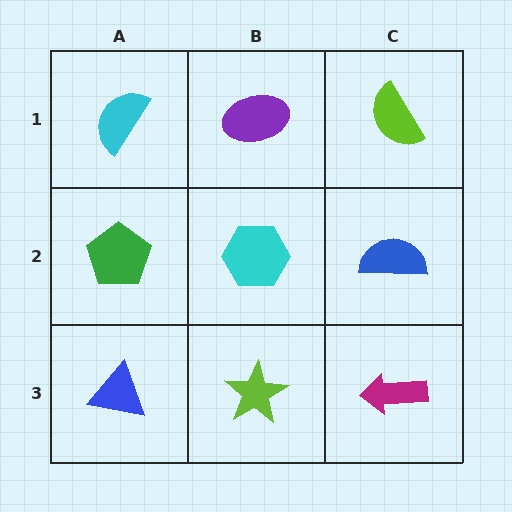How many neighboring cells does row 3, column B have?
3.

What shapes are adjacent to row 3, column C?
A blue semicircle (row 2, column C), a lime star (row 3, column B).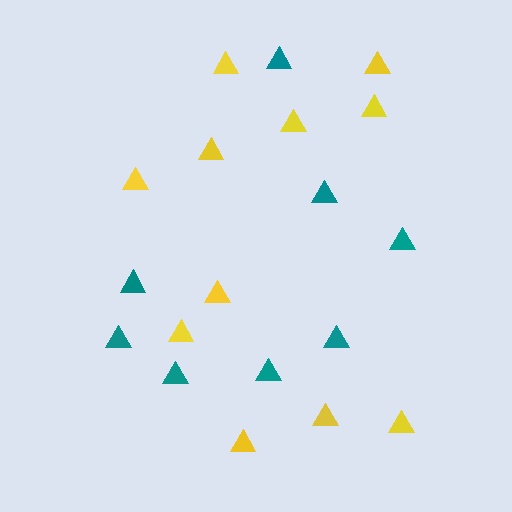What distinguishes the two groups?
There are 2 groups: one group of yellow triangles (11) and one group of teal triangles (8).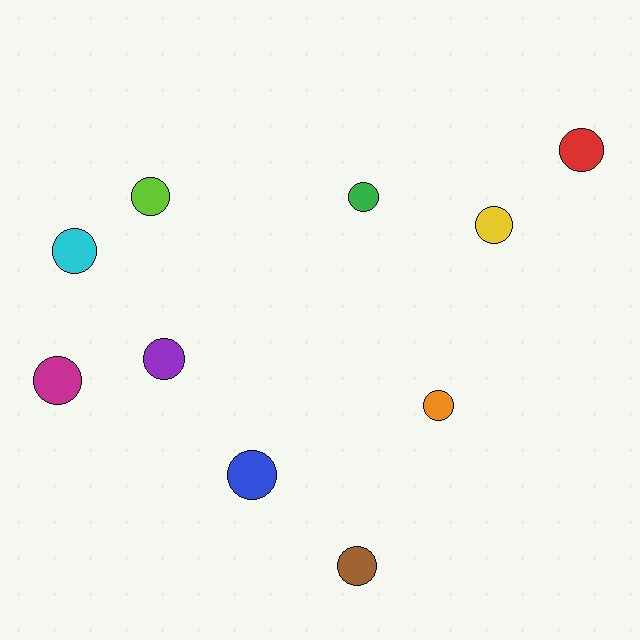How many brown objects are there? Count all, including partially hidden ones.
There is 1 brown object.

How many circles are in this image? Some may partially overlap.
There are 10 circles.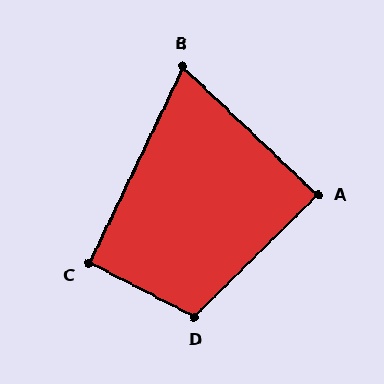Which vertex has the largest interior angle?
D, at approximately 108 degrees.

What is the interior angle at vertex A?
Approximately 88 degrees (approximately right).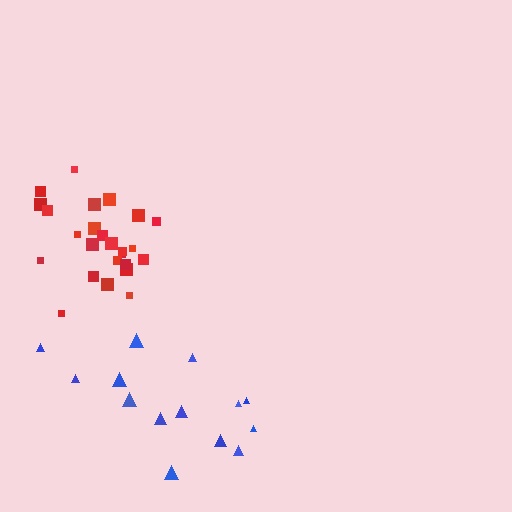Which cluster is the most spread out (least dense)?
Blue.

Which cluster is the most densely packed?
Red.